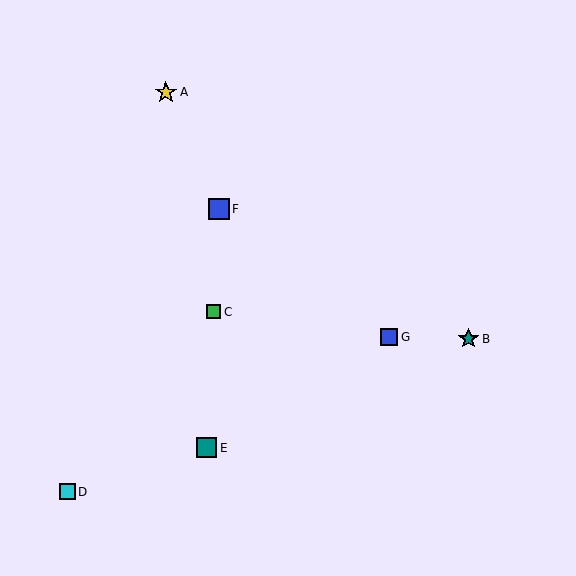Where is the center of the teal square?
The center of the teal square is at (207, 448).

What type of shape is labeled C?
Shape C is a green square.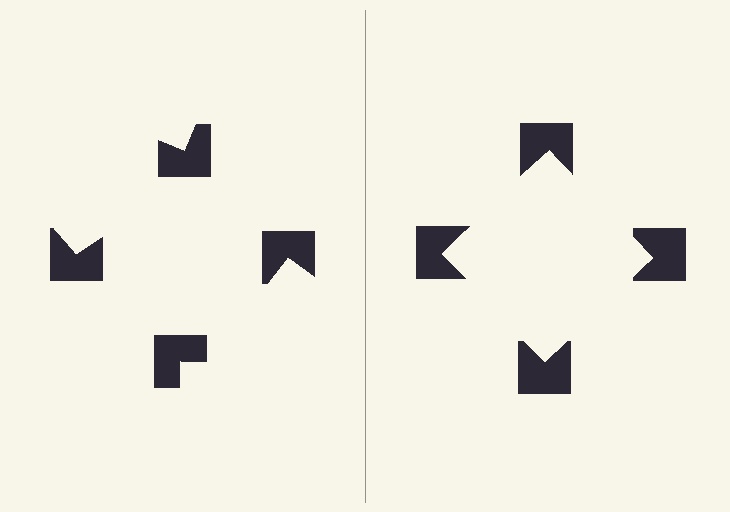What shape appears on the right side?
An illusory square.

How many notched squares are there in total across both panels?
8 — 4 on each side.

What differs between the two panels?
The notched squares are positioned identically on both sides; only the wedge orientations differ. On the right they align to a square; on the left they are misaligned.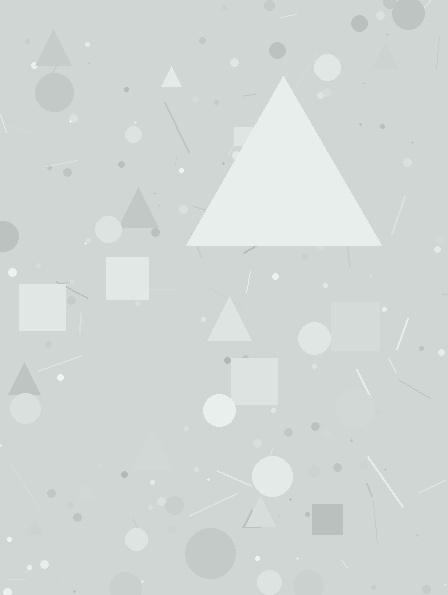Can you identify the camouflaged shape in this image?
The camouflaged shape is a triangle.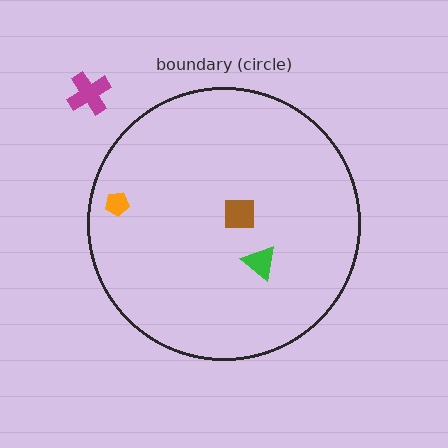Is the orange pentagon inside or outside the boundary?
Inside.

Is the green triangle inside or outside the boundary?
Inside.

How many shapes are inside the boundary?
3 inside, 1 outside.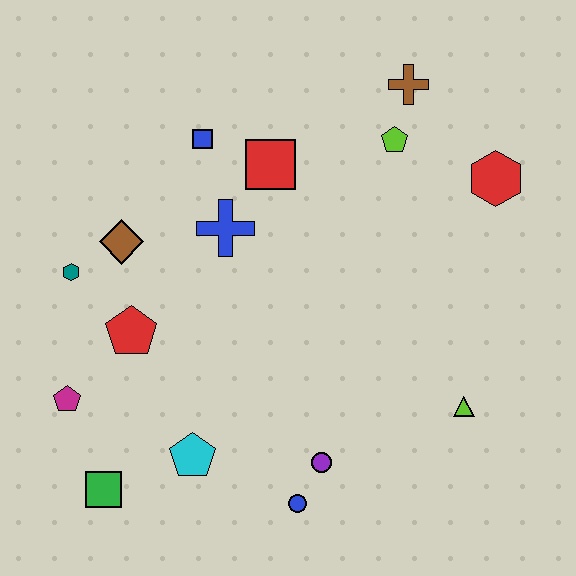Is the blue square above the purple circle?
Yes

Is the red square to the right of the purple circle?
No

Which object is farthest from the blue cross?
The lime triangle is farthest from the blue cross.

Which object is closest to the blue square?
The red square is closest to the blue square.